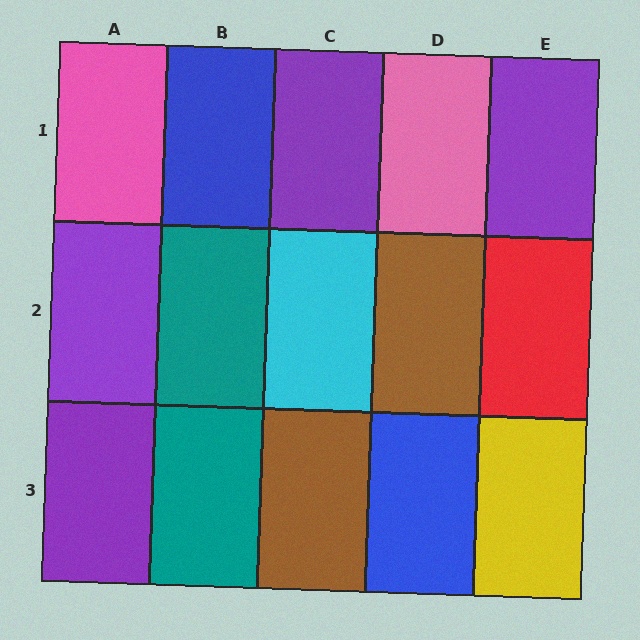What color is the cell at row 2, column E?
Red.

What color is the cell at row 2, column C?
Cyan.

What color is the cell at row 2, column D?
Brown.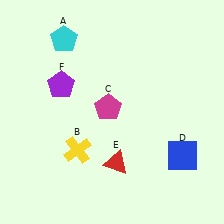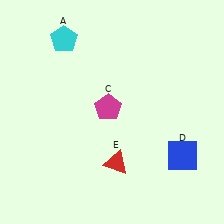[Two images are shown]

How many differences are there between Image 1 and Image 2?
There are 2 differences between the two images.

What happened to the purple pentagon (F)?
The purple pentagon (F) was removed in Image 2. It was in the top-left area of Image 1.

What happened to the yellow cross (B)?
The yellow cross (B) was removed in Image 2. It was in the bottom-left area of Image 1.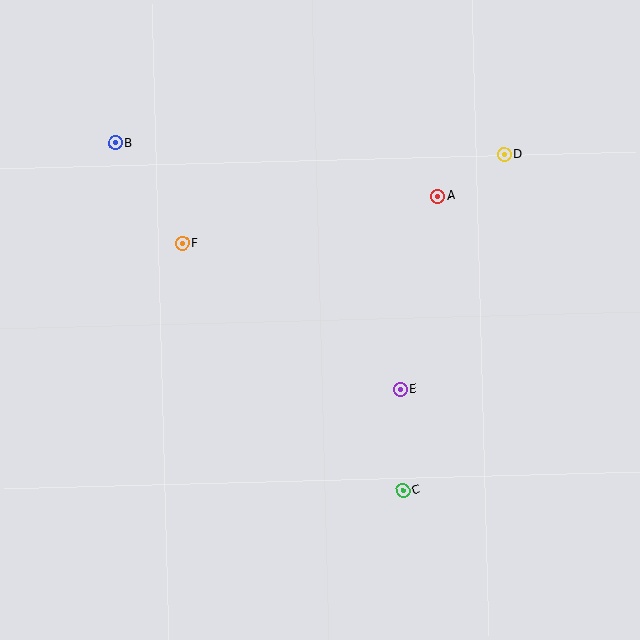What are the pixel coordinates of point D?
Point D is at (504, 154).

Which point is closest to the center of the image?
Point E at (400, 389) is closest to the center.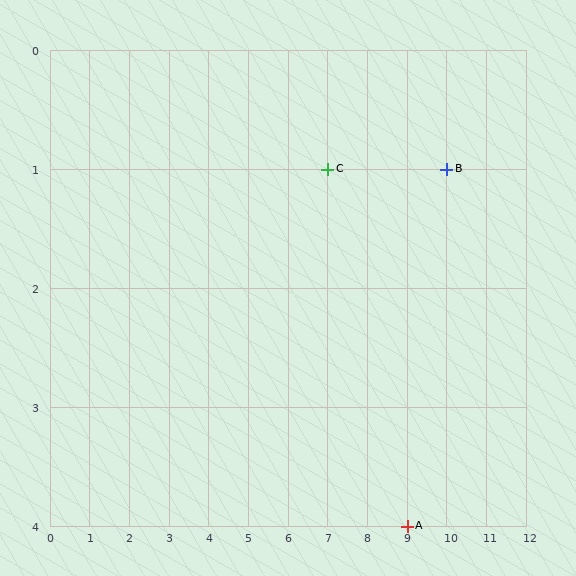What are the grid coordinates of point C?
Point C is at grid coordinates (7, 1).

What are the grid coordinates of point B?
Point B is at grid coordinates (10, 1).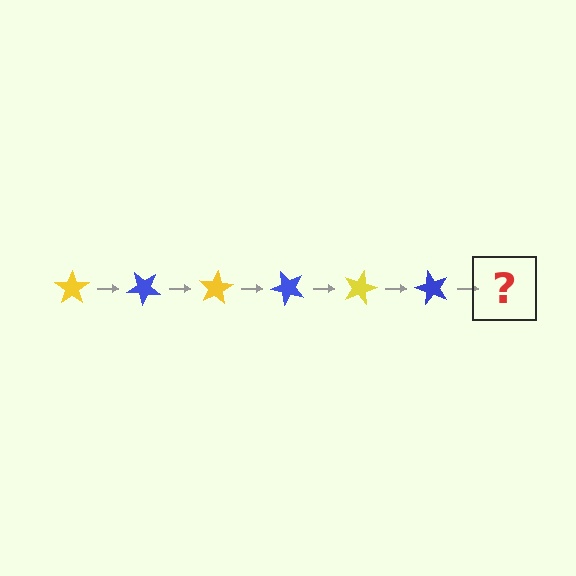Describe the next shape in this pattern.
It should be a yellow star, rotated 240 degrees from the start.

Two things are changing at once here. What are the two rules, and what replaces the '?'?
The two rules are that it rotates 40 degrees each step and the color cycles through yellow and blue. The '?' should be a yellow star, rotated 240 degrees from the start.